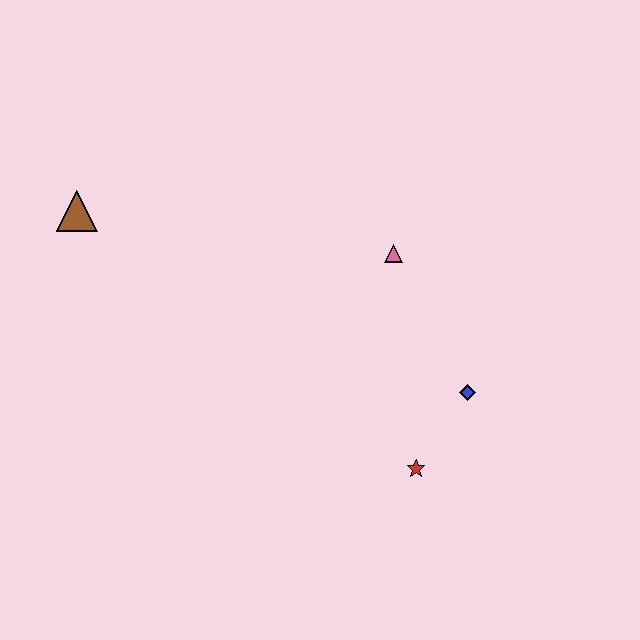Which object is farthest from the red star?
The brown triangle is farthest from the red star.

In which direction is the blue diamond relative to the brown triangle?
The blue diamond is to the right of the brown triangle.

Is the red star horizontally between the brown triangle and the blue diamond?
Yes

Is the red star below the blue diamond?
Yes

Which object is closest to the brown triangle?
The pink triangle is closest to the brown triangle.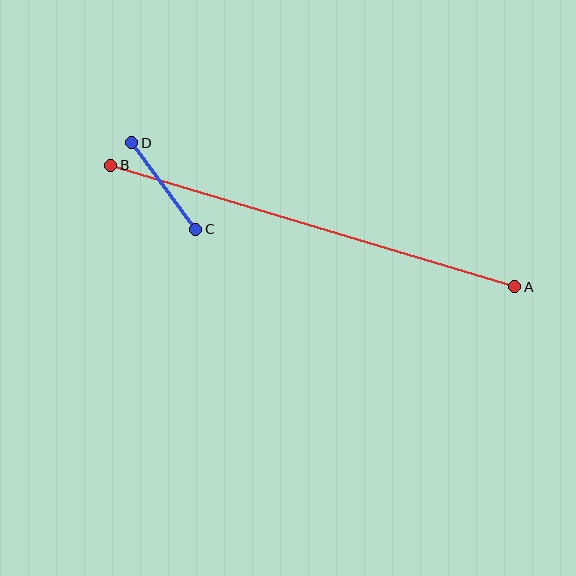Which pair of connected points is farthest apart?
Points A and B are farthest apart.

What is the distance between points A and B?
The distance is approximately 422 pixels.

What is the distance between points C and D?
The distance is approximately 108 pixels.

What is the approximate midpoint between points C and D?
The midpoint is at approximately (164, 186) pixels.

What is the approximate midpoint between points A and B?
The midpoint is at approximately (313, 226) pixels.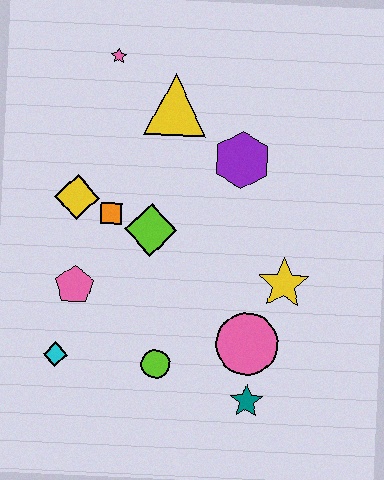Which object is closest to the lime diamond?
The orange square is closest to the lime diamond.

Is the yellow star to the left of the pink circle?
No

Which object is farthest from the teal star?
The pink star is farthest from the teal star.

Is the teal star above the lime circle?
No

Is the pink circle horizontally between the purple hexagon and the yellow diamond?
No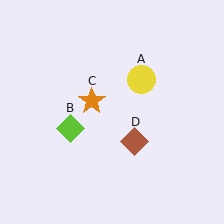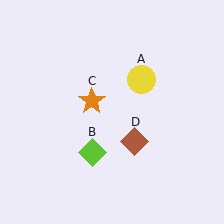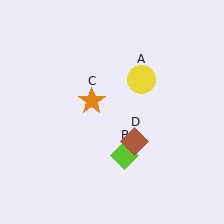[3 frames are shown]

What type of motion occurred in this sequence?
The lime diamond (object B) rotated counterclockwise around the center of the scene.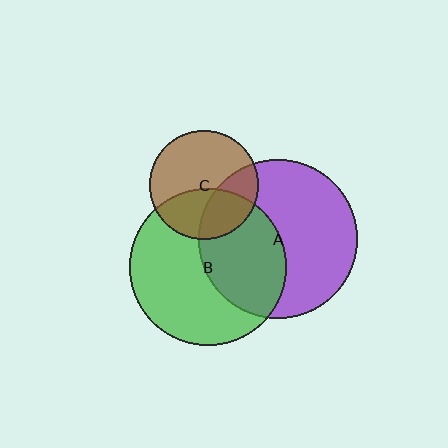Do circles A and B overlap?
Yes.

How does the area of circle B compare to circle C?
Approximately 2.1 times.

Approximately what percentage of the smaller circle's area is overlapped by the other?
Approximately 40%.